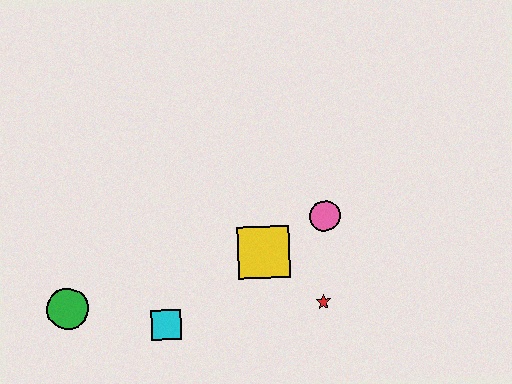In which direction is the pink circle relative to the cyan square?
The pink circle is to the right of the cyan square.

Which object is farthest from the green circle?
The pink circle is farthest from the green circle.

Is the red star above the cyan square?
Yes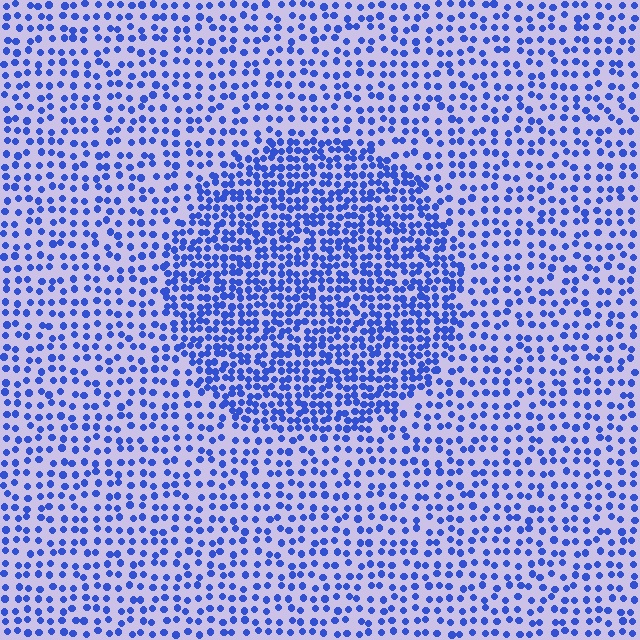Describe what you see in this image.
The image contains small blue elements arranged at two different densities. A circle-shaped region is visible where the elements are more densely packed than the surrounding area.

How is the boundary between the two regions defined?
The boundary is defined by a change in element density (approximately 2.0x ratio). All elements are the same color, size, and shape.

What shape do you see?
I see a circle.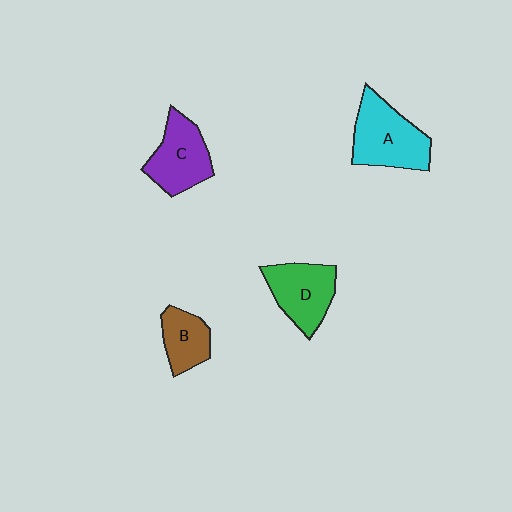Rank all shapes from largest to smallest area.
From largest to smallest: A (cyan), C (purple), D (green), B (brown).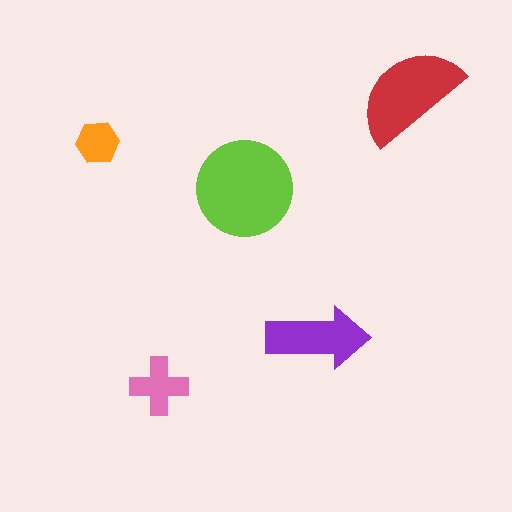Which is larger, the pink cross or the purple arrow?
The purple arrow.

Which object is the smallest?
The orange hexagon.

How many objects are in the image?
There are 5 objects in the image.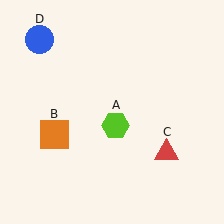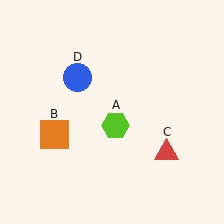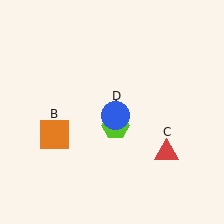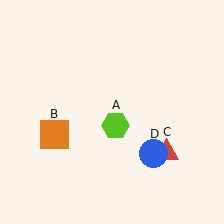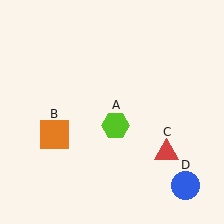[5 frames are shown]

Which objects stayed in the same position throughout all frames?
Lime hexagon (object A) and orange square (object B) and red triangle (object C) remained stationary.